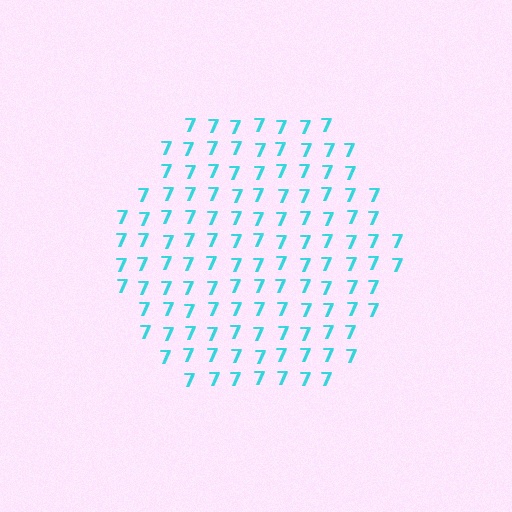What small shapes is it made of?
It is made of small digit 7's.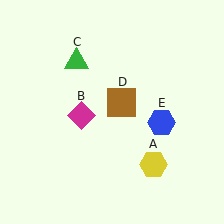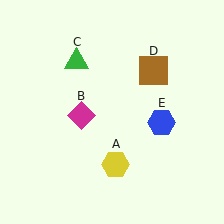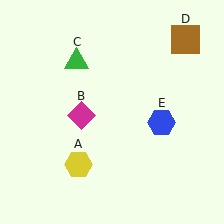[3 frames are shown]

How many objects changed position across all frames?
2 objects changed position: yellow hexagon (object A), brown square (object D).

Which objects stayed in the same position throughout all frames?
Magenta diamond (object B) and green triangle (object C) and blue hexagon (object E) remained stationary.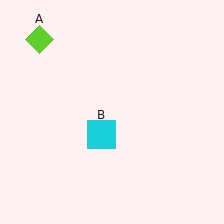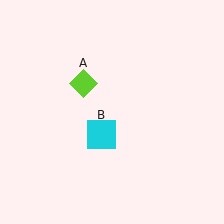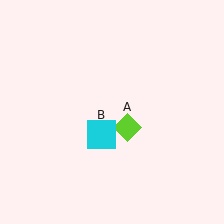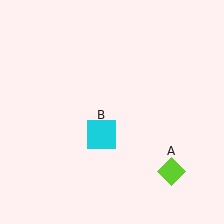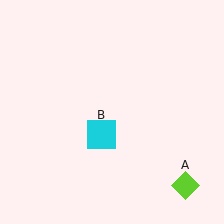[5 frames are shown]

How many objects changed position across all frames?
1 object changed position: lime diamond (object A).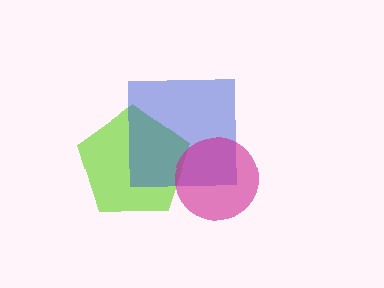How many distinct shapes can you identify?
There are 3 distinct shapes: a lime pentagon, a blue square, a magenta circle.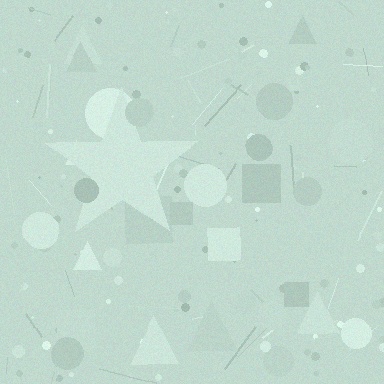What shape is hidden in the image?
A star is hidden in the image.